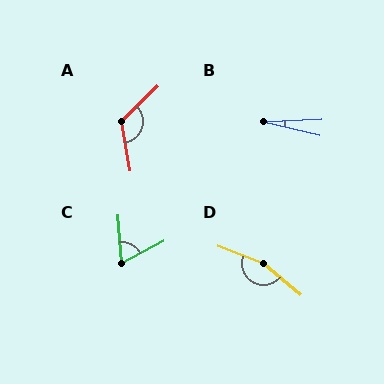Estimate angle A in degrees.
Approximately 125 degrees.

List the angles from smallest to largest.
B (15°), C (67°), A (125°), D (162°).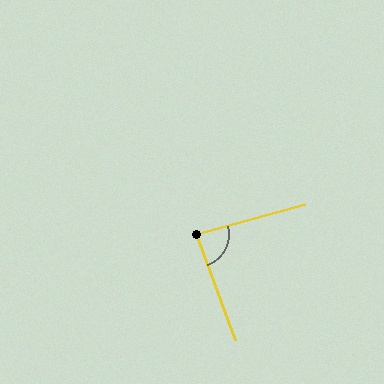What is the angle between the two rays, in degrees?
Approximately 85 degrees.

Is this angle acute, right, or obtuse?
It is approximately a right angle.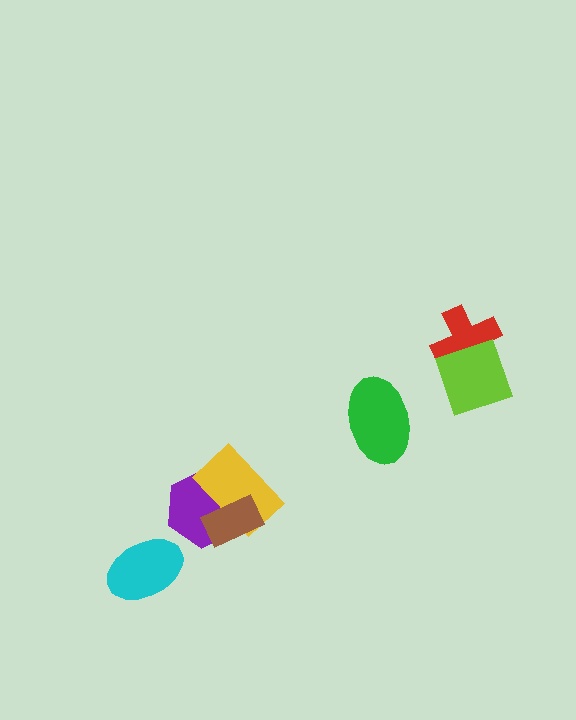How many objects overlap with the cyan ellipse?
0 objects overlap with the cyan ellipse.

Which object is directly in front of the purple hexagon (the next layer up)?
The yellow rectangle is directly in front of the purple hexagon.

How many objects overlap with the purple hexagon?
2 objects overlap with the purple hexagon.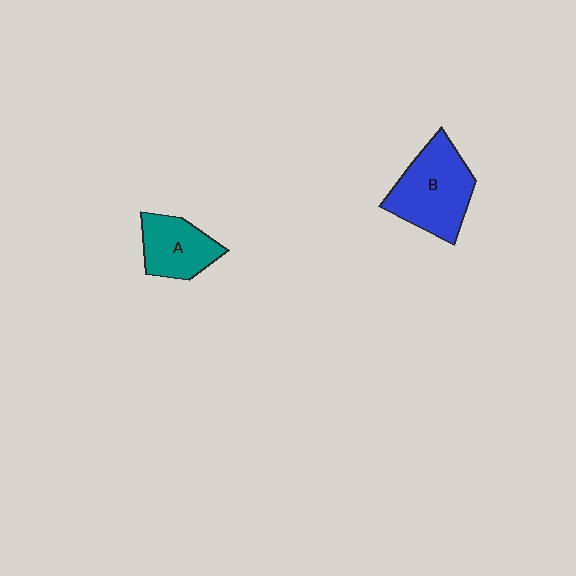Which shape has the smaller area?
Shape A (teal).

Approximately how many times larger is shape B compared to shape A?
Approximately 1.5 times.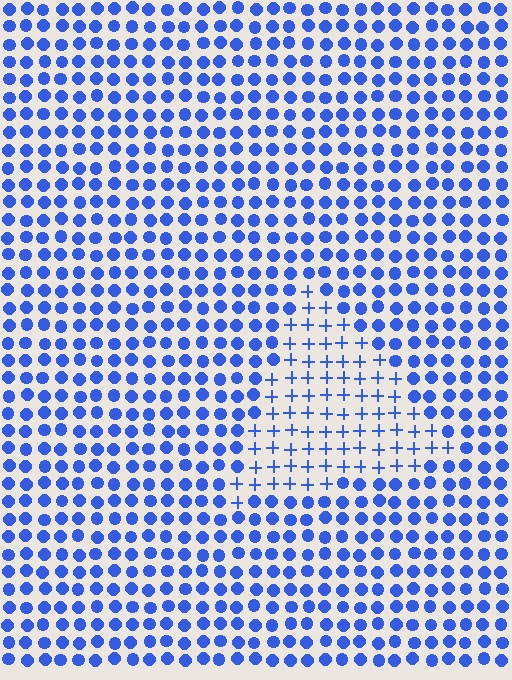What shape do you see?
I see a triangle.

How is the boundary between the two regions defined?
The boundary is defined by a change in element shape: plus signs inside vs. circles outside. All elements share the same color and spacing.